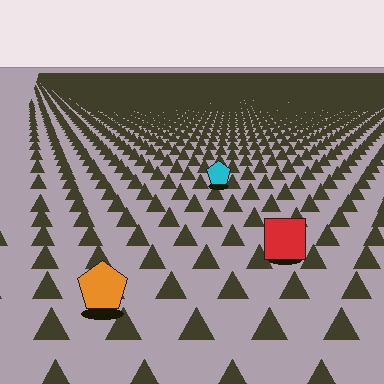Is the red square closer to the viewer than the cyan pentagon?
Yes. The red square is closer — you can tell from the texture gradient: the ground texture is coarser near it.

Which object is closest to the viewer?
The orange pentagon is closest. The texture marks near it are larger and more spread out.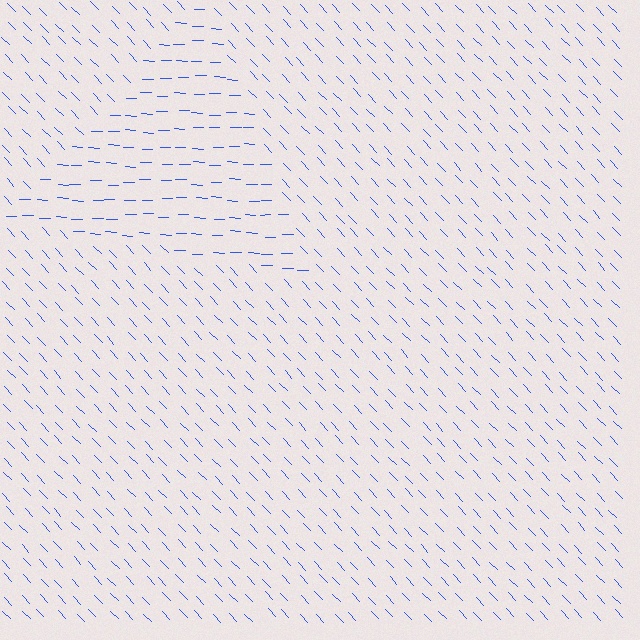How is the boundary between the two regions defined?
The boundary is defined purely by a change in line orientation (approximately 45 degrees difference). All lines are the same color and thickness.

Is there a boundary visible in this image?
Yes, there is a texture boundary formed by a change in line orientation.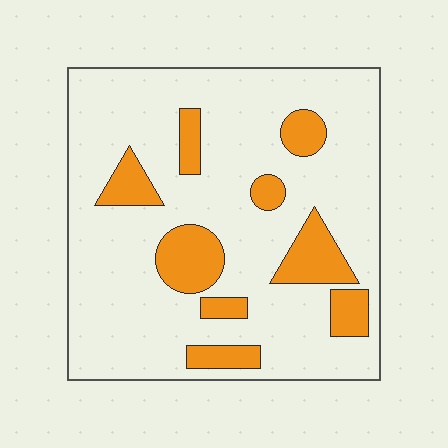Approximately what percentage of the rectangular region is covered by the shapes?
Approximately 20%.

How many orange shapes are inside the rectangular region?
9.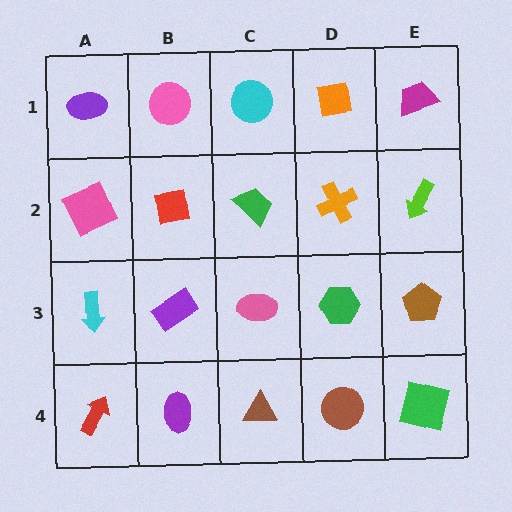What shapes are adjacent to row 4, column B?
A purple rectangle (row 3, column B), a red arrow (row 4, column A), a brown triangle (row 4, column C).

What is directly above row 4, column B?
A purple rectangle.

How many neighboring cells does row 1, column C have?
3.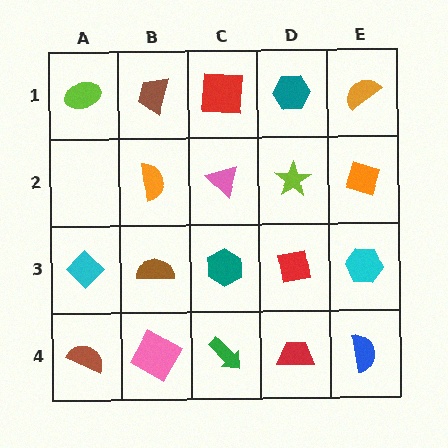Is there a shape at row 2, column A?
No, that cell is empty.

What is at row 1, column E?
An orange semicircle.